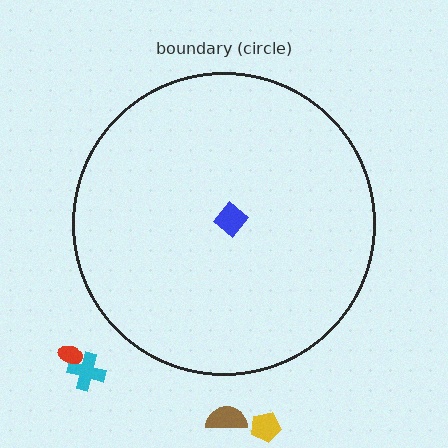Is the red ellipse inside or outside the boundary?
Outside.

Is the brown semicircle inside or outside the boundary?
Outside.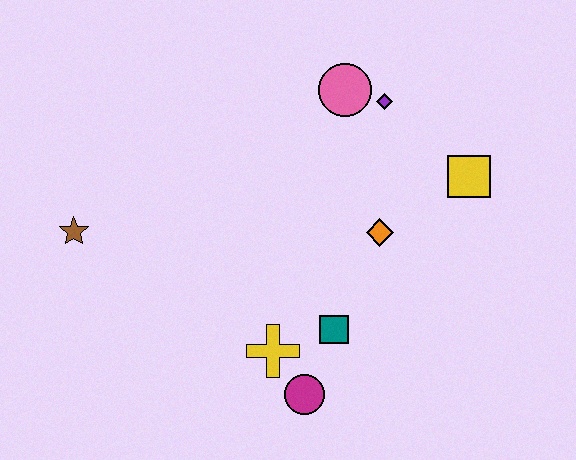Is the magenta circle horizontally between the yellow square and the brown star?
Yes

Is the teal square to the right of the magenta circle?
Yes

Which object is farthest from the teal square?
The brown star is farthest from the teal square.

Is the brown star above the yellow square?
No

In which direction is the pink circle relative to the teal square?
The pink circle is above the teal square.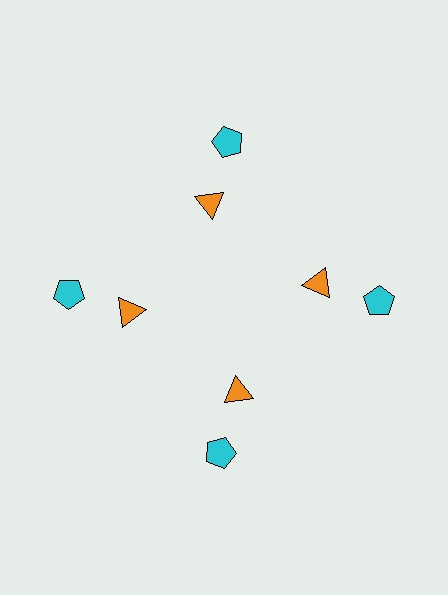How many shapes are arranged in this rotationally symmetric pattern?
There are 8 shapes, arranged in 4 groups of 2.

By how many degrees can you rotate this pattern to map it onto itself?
The pattern maps onto itself every 90 degrees of rotation.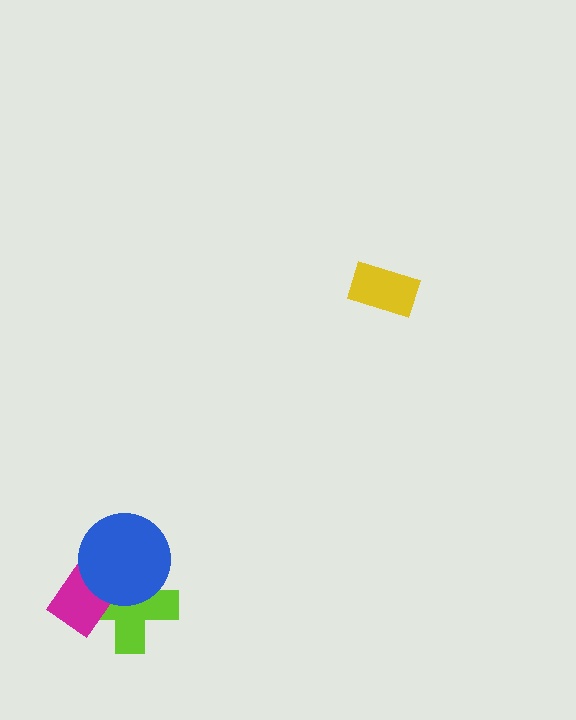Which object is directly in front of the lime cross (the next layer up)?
The magenta rectangle is directly in front of the lime cross.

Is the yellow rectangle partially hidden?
No, no other shape covers it.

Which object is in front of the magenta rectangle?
The blue circle is in front of the magenta rectangle.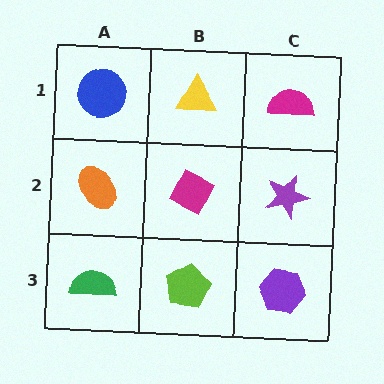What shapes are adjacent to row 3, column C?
A purple star (row 2, column C), a lime pentagon (row 3, column B).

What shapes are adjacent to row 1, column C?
A purple star (row 2, column C), a yellow triangle (row 1, column B).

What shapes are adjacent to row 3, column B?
A magenta diamond (row 2, column B), a green semicircle (row 3, column A), a purple hexagon (row 3, column C).